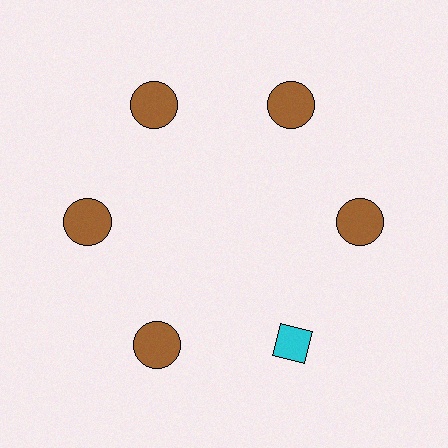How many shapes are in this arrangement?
There are 6 shapes arranged in a ring pattern.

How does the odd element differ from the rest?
It differs in both color (cyan instead of brown) and shape (diamond instead of circle).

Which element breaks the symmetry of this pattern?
The cyan diamond at roughly the 5 o'clock position breaks the symmetry. All other shapes are brown circles.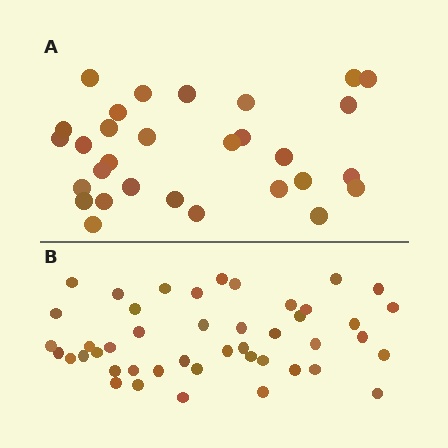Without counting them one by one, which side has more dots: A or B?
Region B (the bottom region) has more dots.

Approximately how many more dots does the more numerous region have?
Region B has approximately 15 more dots than region A.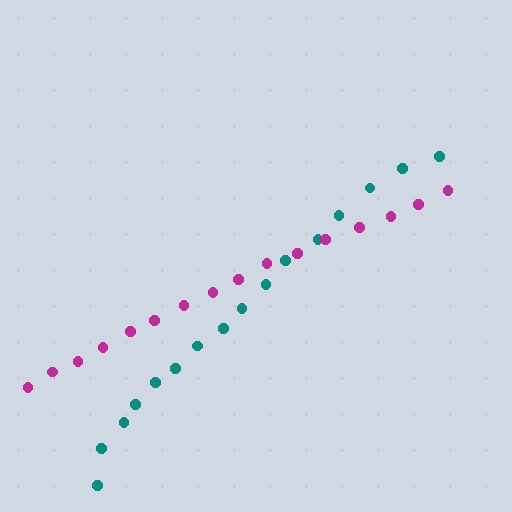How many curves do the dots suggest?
There are 2 distinct paths.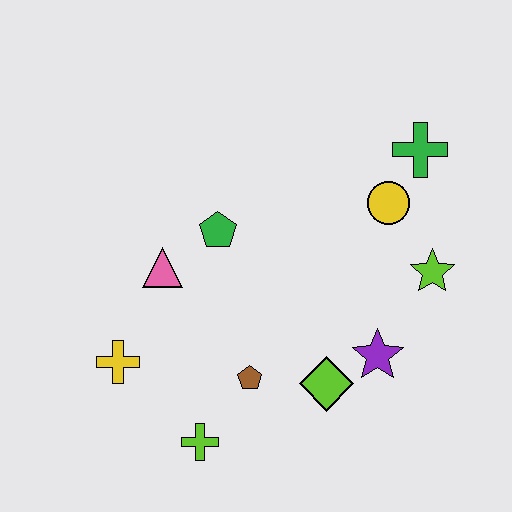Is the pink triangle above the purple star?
Yes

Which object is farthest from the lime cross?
The green cross is farthest from the lime cross.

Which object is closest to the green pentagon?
The pink triangle is closest to the green pentagon.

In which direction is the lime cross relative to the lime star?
The lime cross is to the left of the lime star.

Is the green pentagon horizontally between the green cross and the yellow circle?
No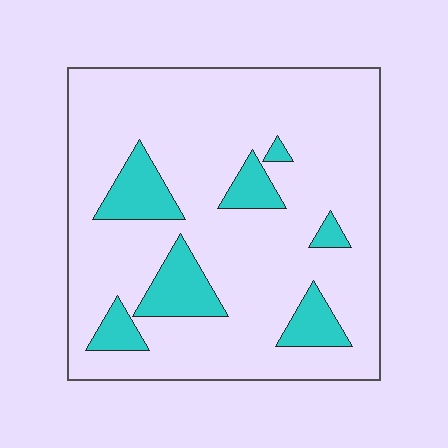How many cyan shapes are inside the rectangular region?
7.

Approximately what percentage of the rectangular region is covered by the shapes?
Approximately 15%.